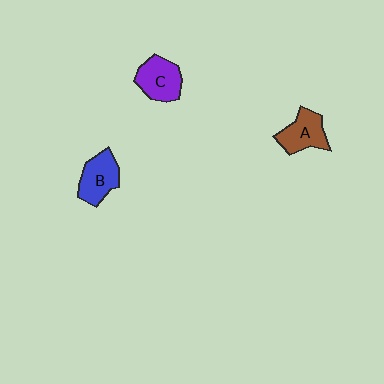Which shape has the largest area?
Shape C (purple).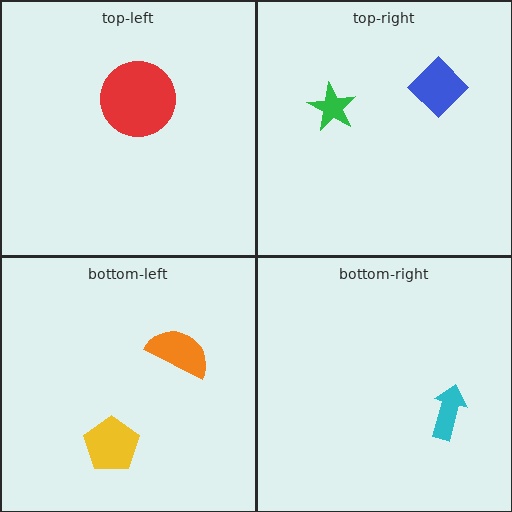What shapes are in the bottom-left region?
The yellow pentagon, the orange semicircle.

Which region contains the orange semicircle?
The bottom-left region.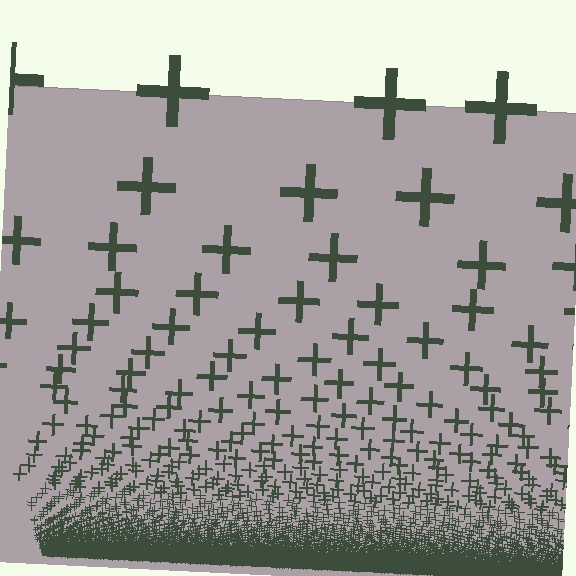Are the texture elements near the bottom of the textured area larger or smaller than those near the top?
Smaller. The gradient is inverted — elements near the bottom are smaller and denser.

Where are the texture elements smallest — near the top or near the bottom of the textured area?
Near the bottom.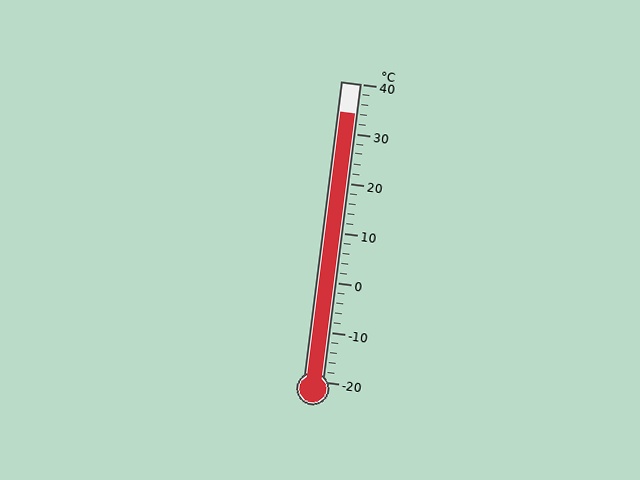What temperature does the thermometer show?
The thermometer shows approximately 34°C.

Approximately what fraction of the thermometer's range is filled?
The thermometer is filled to approximately 90% of its range.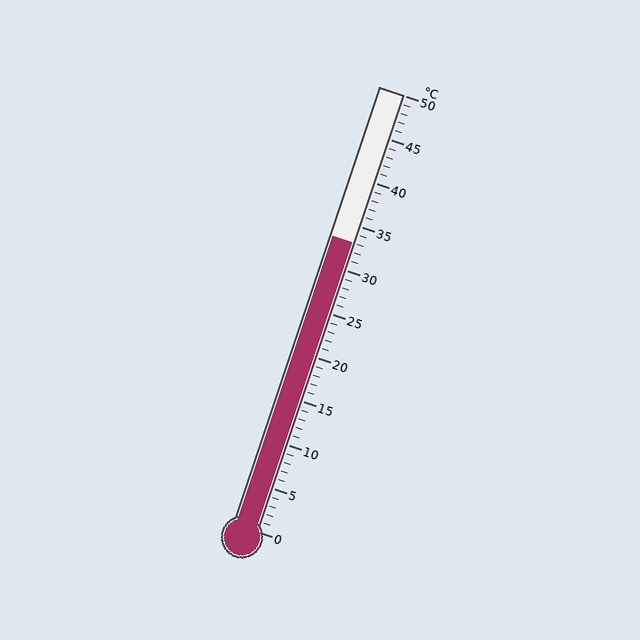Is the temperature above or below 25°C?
The temperature is above 25°C.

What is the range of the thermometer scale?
The thermometer scale ranges from 0°C to 50°C.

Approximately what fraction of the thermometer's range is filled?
The thermometer is filled to approximately 65% of its range.